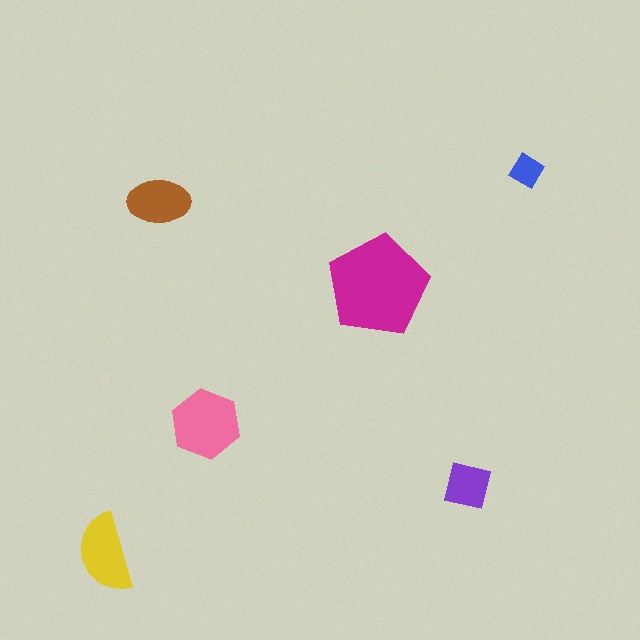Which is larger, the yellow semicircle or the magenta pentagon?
The magenta pentagon.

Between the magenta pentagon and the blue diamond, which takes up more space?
The magenta pentagon.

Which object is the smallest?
The blue diamond.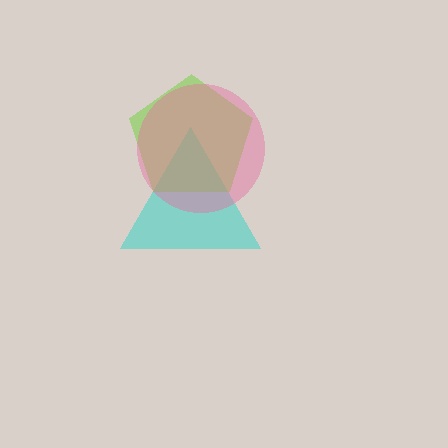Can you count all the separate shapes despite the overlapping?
Yes, there are 3 separate shapes.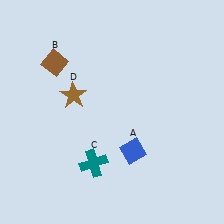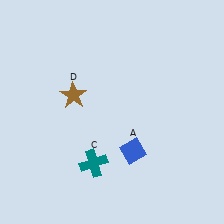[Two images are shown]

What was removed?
The brown diamond (B) was removed in Image 2.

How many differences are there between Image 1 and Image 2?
There is 1 difference between the two images.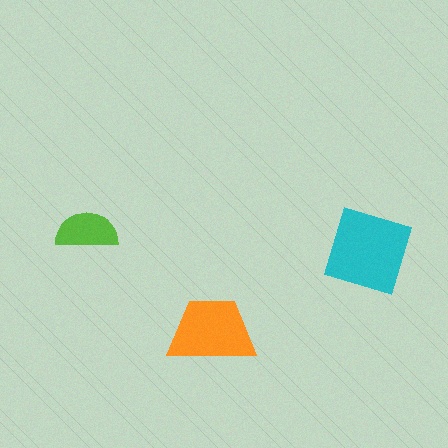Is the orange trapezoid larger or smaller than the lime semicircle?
Larger.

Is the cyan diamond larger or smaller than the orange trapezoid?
Larger.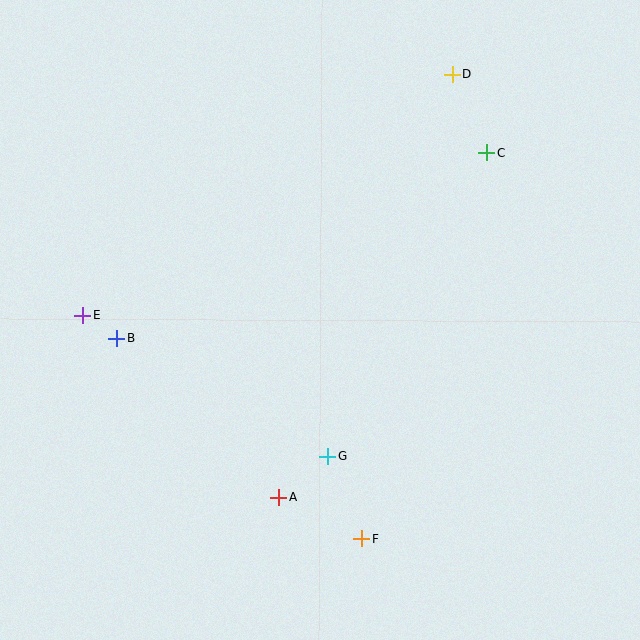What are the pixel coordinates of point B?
Point B is at (117, 338).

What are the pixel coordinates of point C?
Point C is at (487, 152).